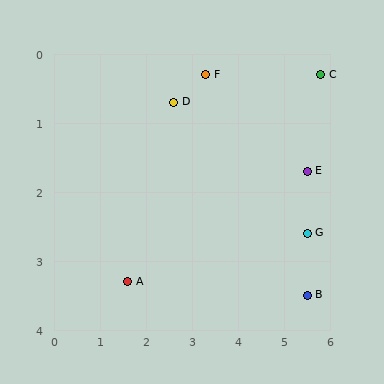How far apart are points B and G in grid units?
Points B and G are about 0.9 grid units apart.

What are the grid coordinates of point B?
Point B is at approximately (5.5, 3.5).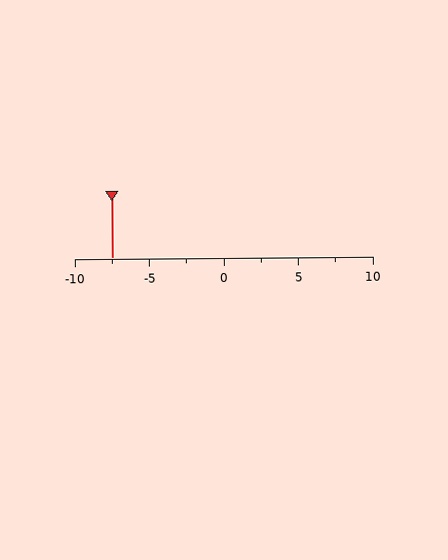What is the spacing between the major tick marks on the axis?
The major ticks are spaced 5 apart.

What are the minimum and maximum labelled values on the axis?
The axis runs from -10 to 10.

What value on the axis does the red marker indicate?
The marker indicates approximately -7.5.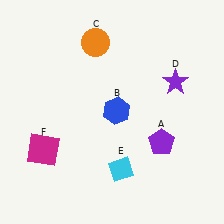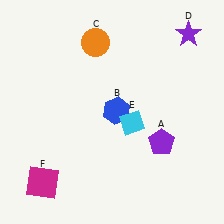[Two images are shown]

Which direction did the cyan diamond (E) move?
The cyan diamond (E) moved up.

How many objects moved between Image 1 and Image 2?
3 objects moved between the two images.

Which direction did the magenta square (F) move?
The magenta square (F) moved down.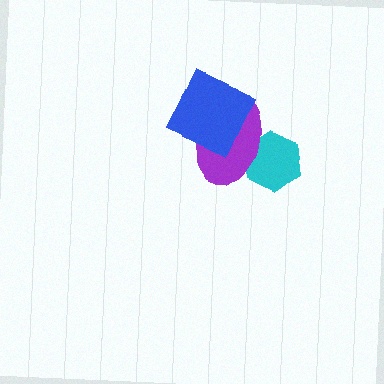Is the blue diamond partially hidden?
No, no other shape covers it.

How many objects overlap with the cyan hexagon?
1 object overlaps with the cyan hexagon.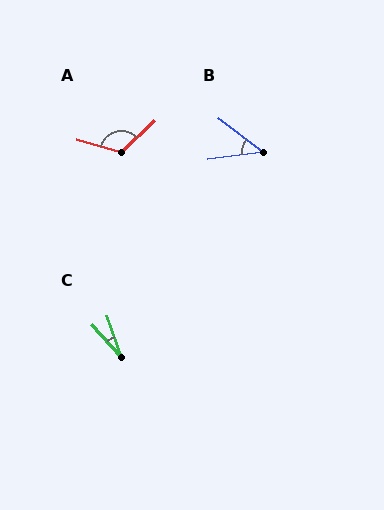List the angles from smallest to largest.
C (22°), B (45°), A (120°).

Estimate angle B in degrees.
Approximately 45 degrees.